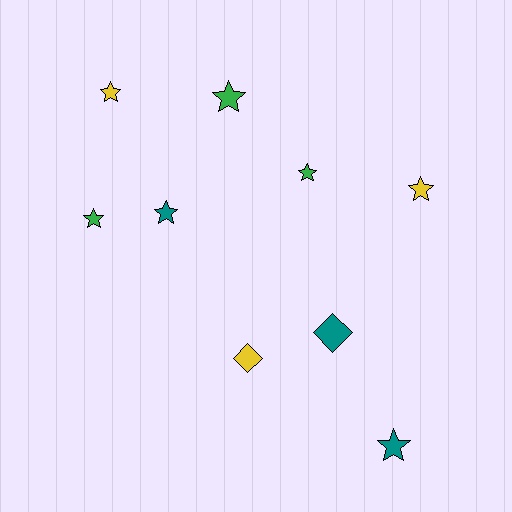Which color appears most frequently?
Teal, with 3 objects.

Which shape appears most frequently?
Star, with 7 objects.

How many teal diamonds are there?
There is 1 teal diamond.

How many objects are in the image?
There are 9 objects.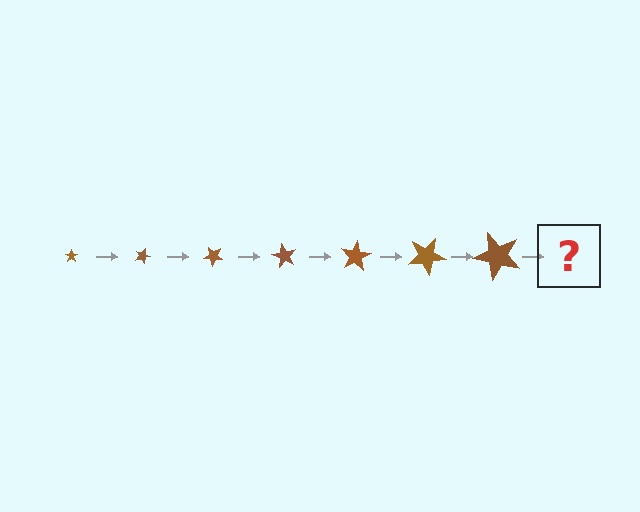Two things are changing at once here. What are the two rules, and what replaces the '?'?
The two rules are that the star grows larger each step and it rotates 20 degrees each step. The '?' should be a star, larger than the previous one and rotated 140 degrees from the start.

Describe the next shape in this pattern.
It should be a star, larger than the previous one and rotated 140 degrees from the start.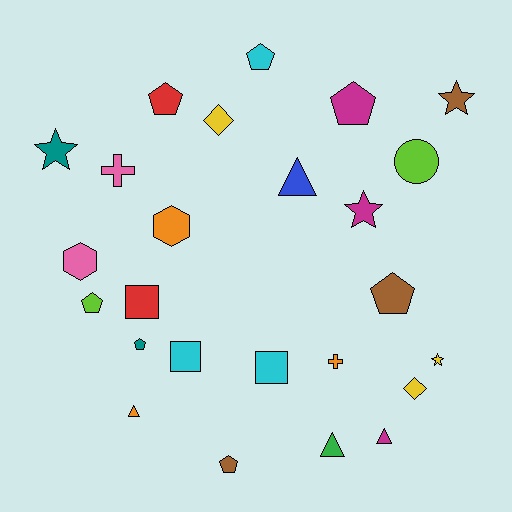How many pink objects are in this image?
There are 2 pink objects.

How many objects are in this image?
There are 25 objects.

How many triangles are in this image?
There are 4 triangles.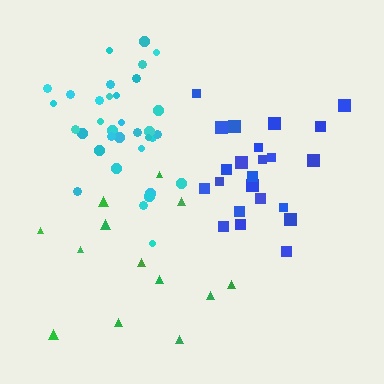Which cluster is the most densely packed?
Cyan.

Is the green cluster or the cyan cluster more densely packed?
Cyan.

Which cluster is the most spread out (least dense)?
Green.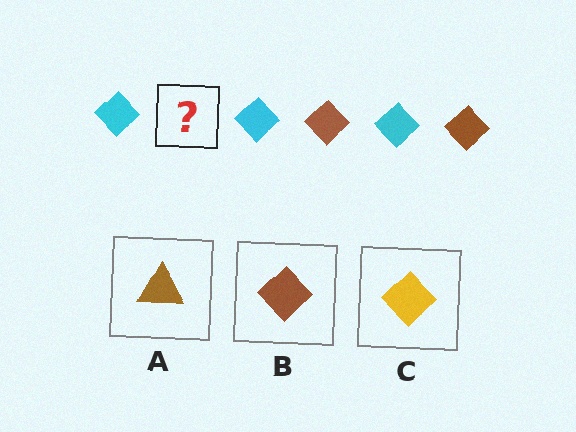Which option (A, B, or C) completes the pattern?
B.